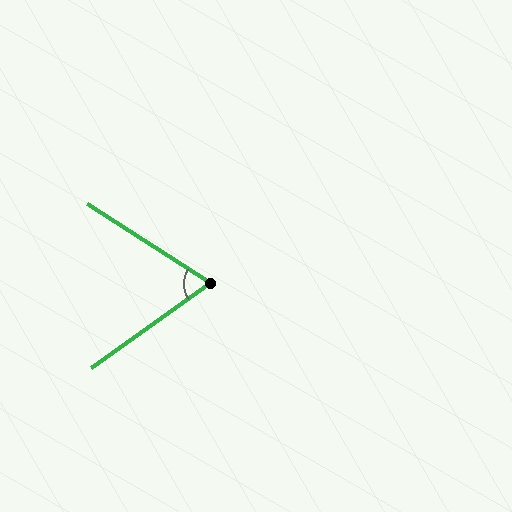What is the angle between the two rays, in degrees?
Approximately 68 degrees.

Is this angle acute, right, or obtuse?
It is acute.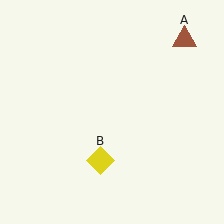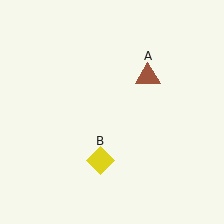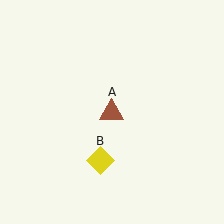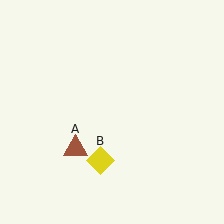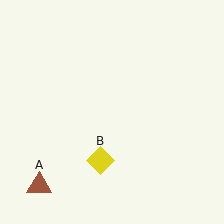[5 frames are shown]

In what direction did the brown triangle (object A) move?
The brown triangle (object A) moved down and to the left.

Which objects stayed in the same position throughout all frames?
Yellow diamond (object B) remained stationary.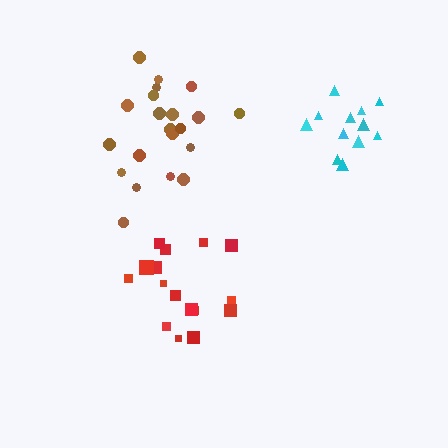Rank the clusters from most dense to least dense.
cyan, red, brown.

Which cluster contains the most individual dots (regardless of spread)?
Brown (22).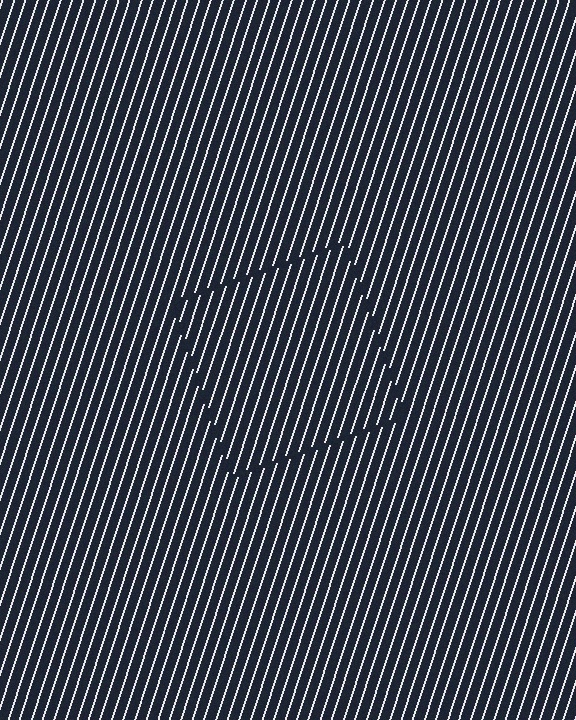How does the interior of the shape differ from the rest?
The interior of the shape contains the same grating, shifted by half a period — the contour is defined by the phase discontinuity where line-ends from the inner and outer gratings abut.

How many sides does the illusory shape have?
4 sides — the line-ends trace a square.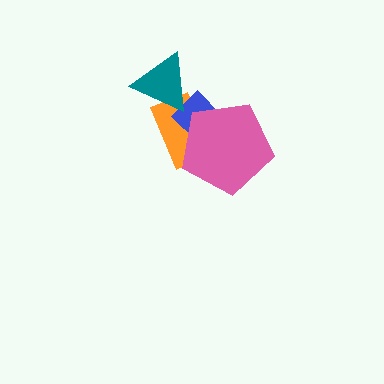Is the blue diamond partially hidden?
Yes, it is partially covered by another shape.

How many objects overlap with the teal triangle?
2 objects overlap with the teal triangle.